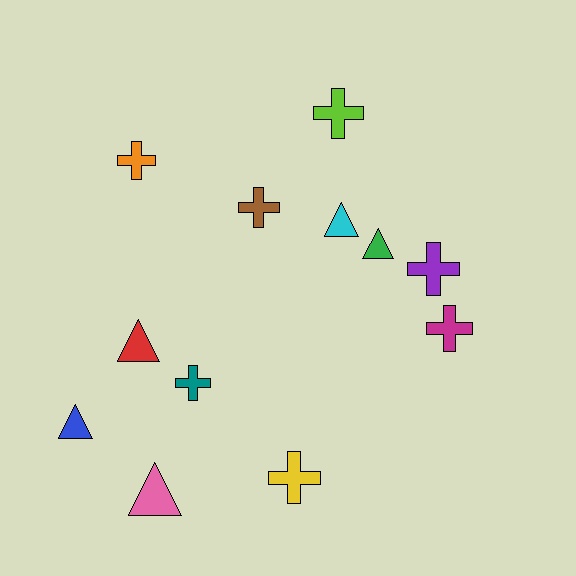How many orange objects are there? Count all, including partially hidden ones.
There is 1 orange object.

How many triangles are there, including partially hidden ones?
There are 5 triangles.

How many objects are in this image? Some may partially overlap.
There are 12 objects.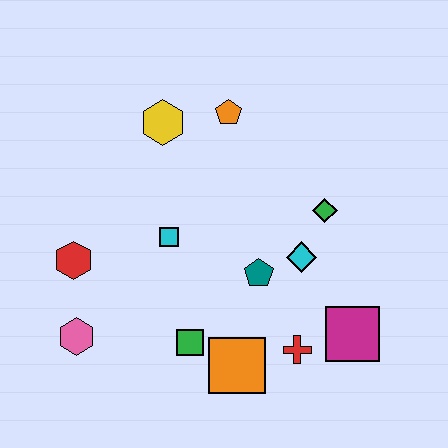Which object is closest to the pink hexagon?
The red hexagon is closest to the pink hexagon.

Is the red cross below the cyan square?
Yes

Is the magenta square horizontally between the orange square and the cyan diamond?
No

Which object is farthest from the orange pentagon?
The pink hexagon is farthest from the orange pentagon.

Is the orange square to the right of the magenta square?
No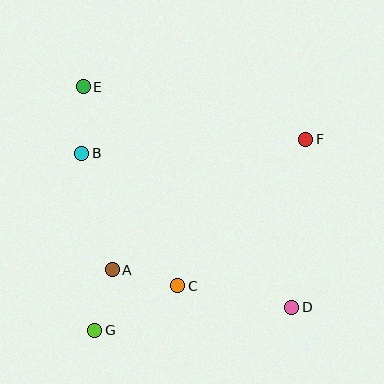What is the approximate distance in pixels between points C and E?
The distance between C and E is approximately 220 pixels.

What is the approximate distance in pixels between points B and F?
The distance between B and F is approximately 224 pixels.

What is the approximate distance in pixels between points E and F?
The distance between E and F is approximately 228 pixels.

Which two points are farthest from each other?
Points D and E are farthest from each other.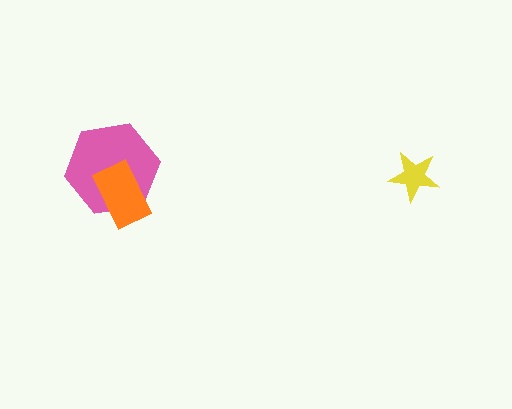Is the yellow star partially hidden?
No, no other shape covers it.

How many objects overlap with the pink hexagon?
1 object overlaps with the pink hexagon.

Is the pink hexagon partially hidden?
Yes, it is partially covered by another shape.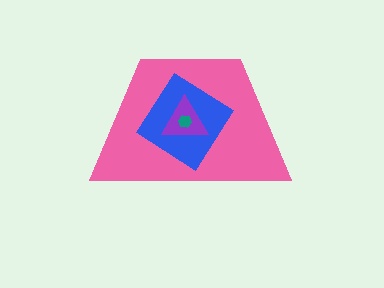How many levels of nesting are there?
4.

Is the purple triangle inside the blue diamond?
Yes.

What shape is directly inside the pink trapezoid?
The blue diamond.